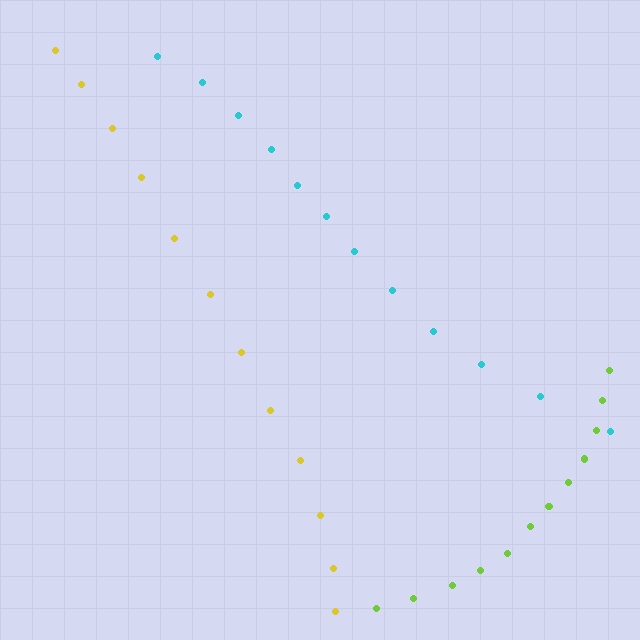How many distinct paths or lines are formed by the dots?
There are 3 distinct paths.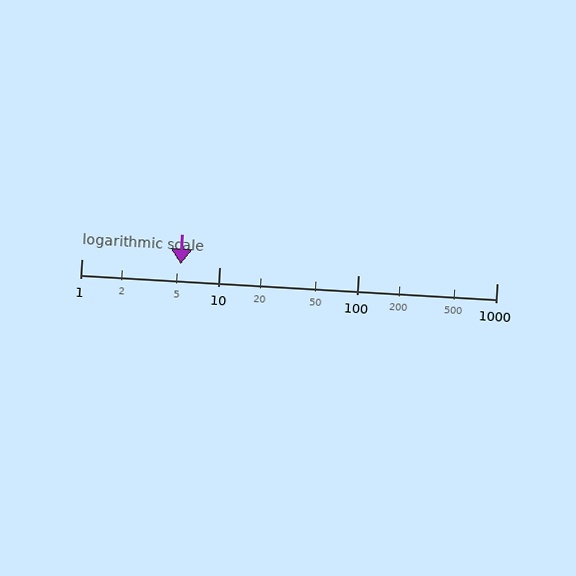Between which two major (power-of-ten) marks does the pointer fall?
The pointer is between 1 and 10.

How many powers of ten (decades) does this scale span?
The scale spans 3 decades, from 1 to 1000.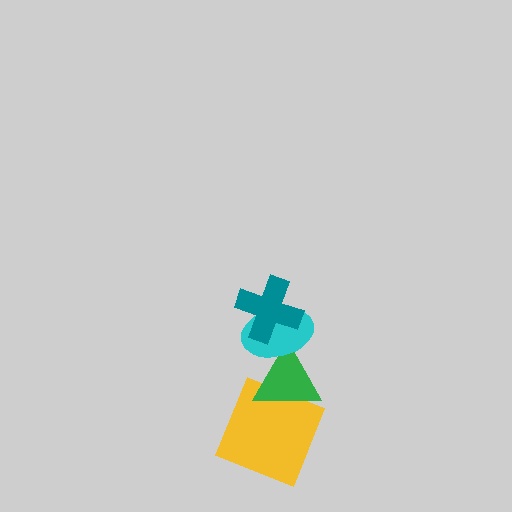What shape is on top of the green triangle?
The cyan ellipse is on top of the green triangle.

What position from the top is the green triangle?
The green triangle is 3rd from the top.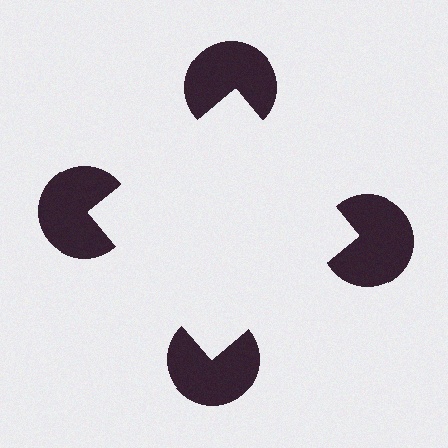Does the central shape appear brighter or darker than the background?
It typically appears slightly brighter than the background, even though no actual brightness change is drawn.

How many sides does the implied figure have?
4 sides.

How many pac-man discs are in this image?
There are 4 — one at each vertex of the illusory square.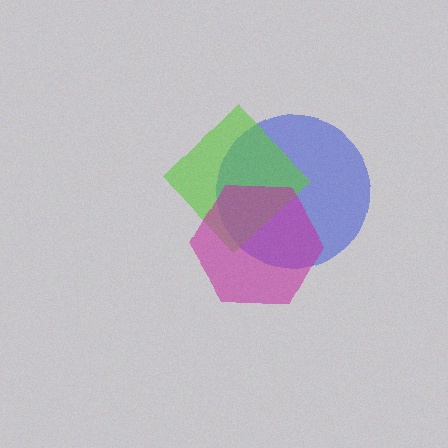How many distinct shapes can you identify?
There are 3 distinct shapes: a blue circle, a lime diamond, a magenta hexagon.